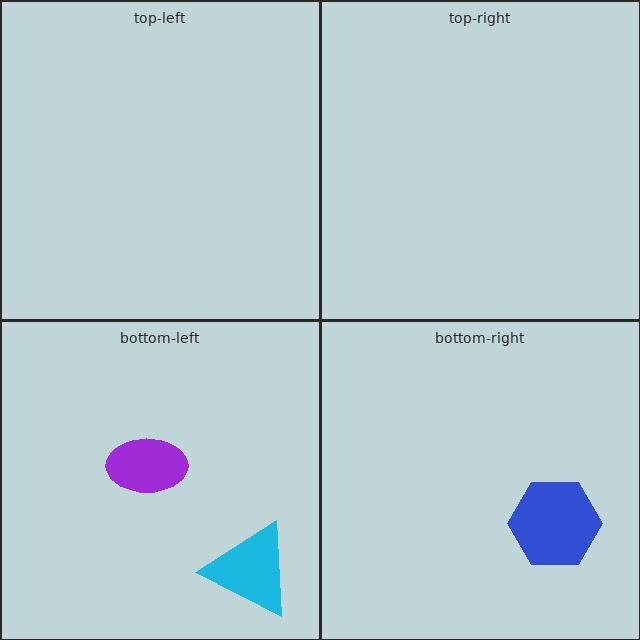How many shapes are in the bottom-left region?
2.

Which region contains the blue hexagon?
The bottom-right region.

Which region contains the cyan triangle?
The bottom-left region.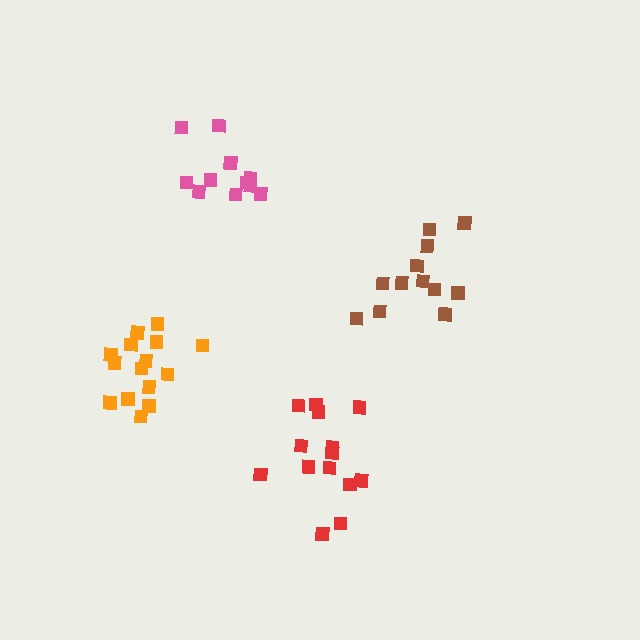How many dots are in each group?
Group 1: 14 dots, Group 2: 11 dots, Group 3: 12 dots, Group 4: 15 dots (52 total).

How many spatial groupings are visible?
There are 4 spatial groupings.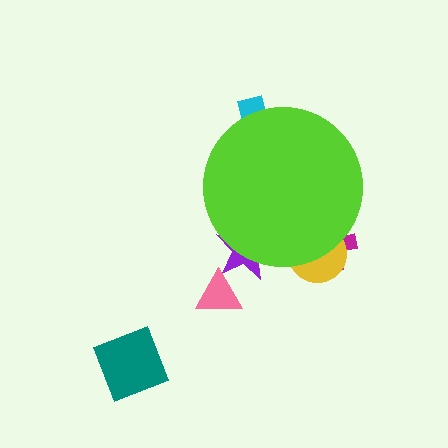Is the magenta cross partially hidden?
Yes, the magenta cross is partially hidden behind the lime circle.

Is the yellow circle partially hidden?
Yes, the yellow circle is partially hidden behind the lime circle.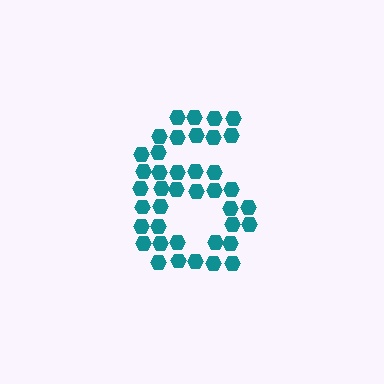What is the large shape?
The large shape is the digit 6.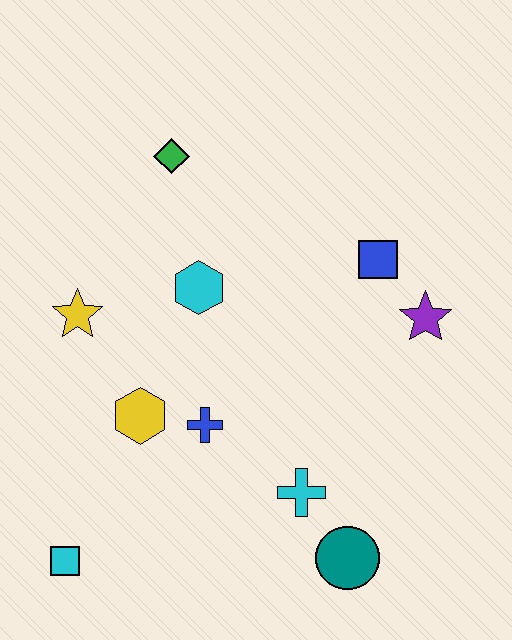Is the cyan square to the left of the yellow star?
Yes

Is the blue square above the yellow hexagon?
Yes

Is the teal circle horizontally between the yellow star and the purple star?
Yes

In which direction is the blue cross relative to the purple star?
The blue cross is to the left of the purple star.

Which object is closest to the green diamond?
The cyan hexagon is closest to the green diamond.